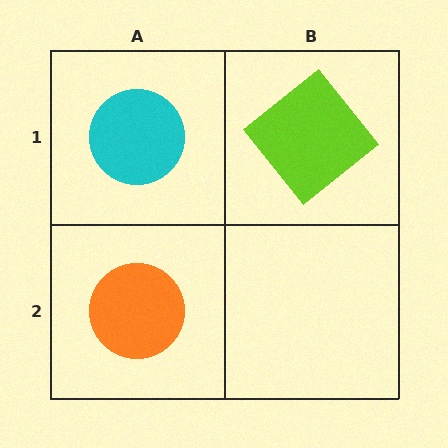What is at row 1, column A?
A cyan circle.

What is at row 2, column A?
An orange circle.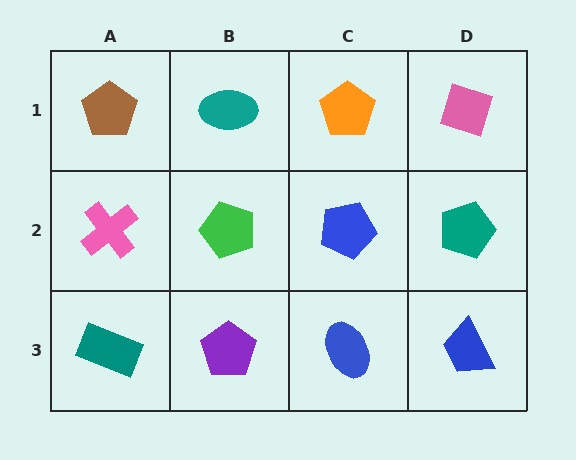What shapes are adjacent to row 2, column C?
An orange pentagon (row 1, column C), a blue ellipse (row 3, column C), a green pentagon (row 2, column B), a teal pentagon (row 2, column D).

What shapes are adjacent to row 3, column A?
A pink cross (row 2, column A), a purple pentagon (row 3, column B).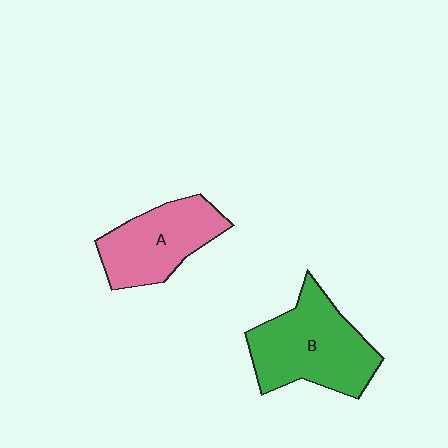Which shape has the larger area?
Shape B (green).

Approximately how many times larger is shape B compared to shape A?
Approximately 1.3 times.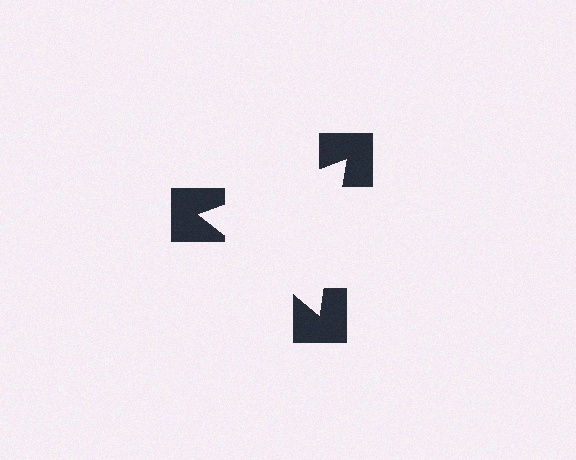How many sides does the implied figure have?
3 sides.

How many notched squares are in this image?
There are 3 — one at each vertex of the illusory triangle.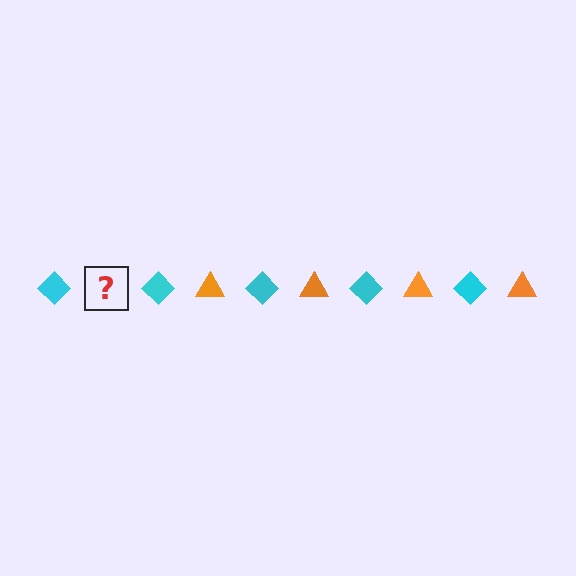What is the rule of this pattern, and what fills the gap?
The rule is that the pattern alternates between cyan diamond and orange triangle. The gap should be filled with an orange triangle.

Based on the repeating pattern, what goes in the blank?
The blank should be an orange triangle.